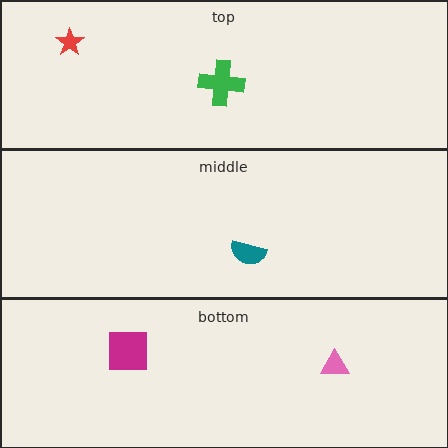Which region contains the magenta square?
The bottom region.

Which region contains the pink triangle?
The bottom region.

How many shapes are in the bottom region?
2.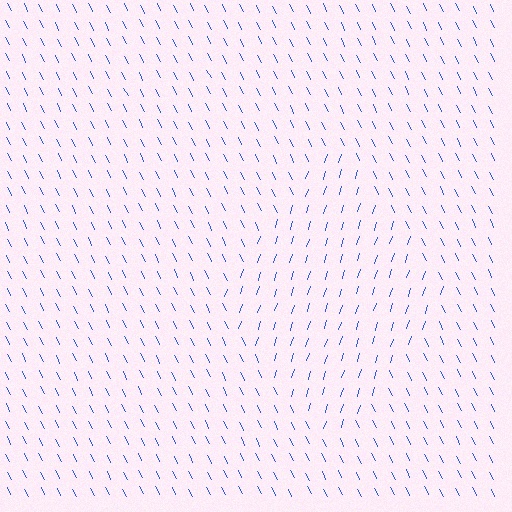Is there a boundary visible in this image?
Yes, there is a texture boundary formed by a change in line orientation.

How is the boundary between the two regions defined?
The boundary is defined purely by a change in line orientation (approximately 45 degrees difference). All lines are the same color and thickness.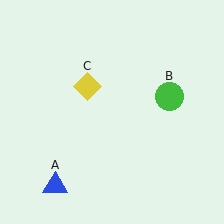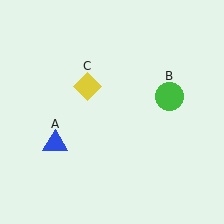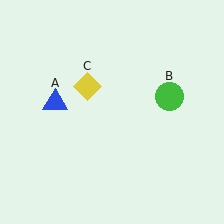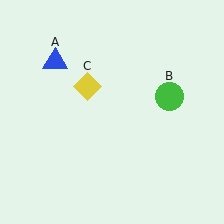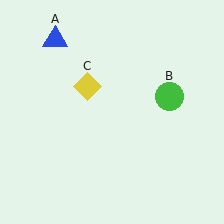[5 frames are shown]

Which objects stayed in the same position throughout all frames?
Green circle (object B) and yellow diamond (object C) remained stationary.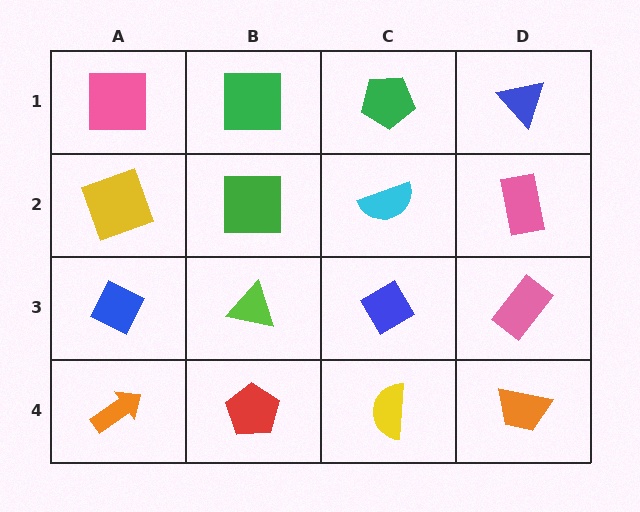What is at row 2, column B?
A green square.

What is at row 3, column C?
A blue diamond.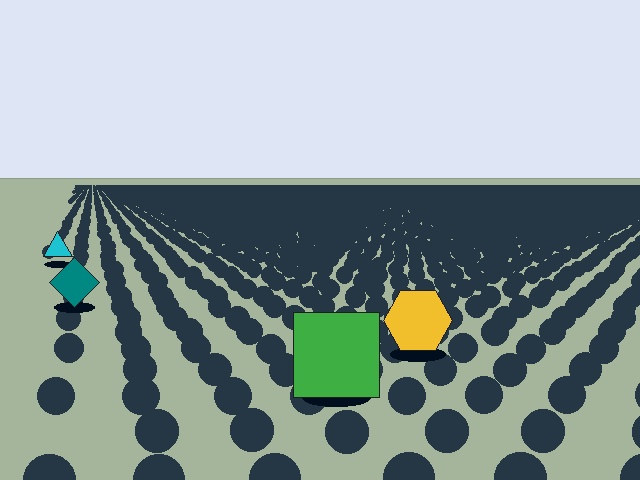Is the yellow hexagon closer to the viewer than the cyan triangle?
Yes. The yellow hexagon is closer — you can tell from the texture gradient: the ground texture is coarser near it.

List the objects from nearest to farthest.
From nearest to farthest: the green square, the yellow hexagon, the teal diamond, the cyan triangle.